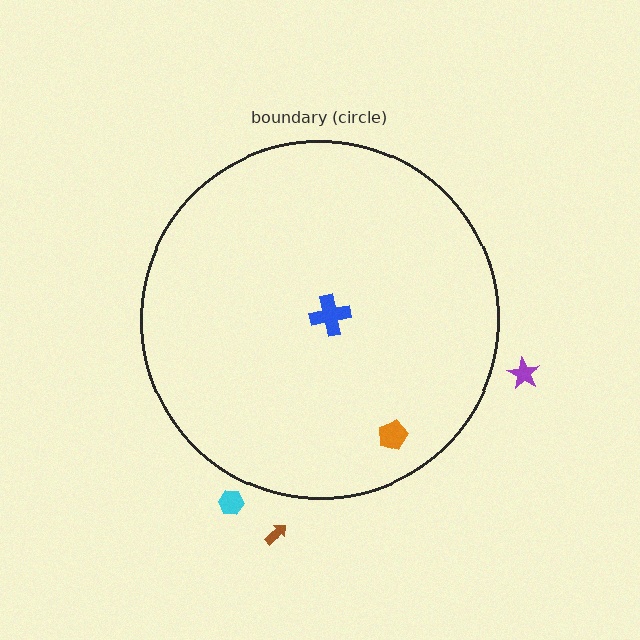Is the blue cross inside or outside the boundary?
Inside.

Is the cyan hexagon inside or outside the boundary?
Outside.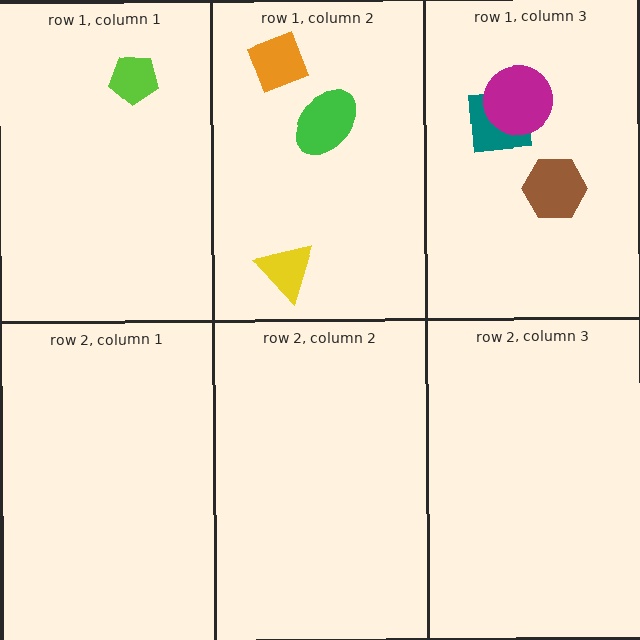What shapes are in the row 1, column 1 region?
The lime pentagon.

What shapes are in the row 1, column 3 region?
The brown hexagon, the teal square, the magenta circle.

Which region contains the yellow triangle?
The row 1, column 2 region.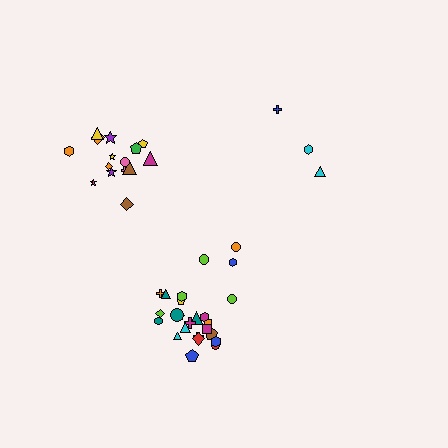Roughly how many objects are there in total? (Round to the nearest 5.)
Roughly 45 objects in total.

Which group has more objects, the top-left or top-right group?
The top-left group.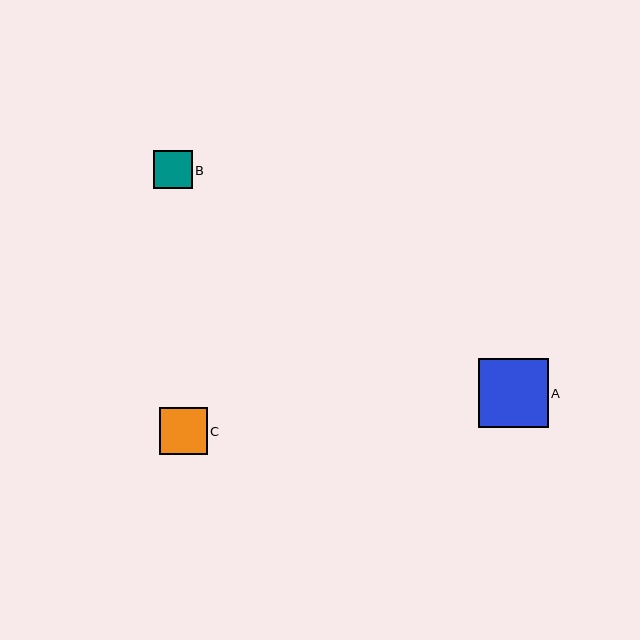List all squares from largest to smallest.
From largest to smallest: A, C, B.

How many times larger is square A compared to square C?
Square A is approximately 1.5 times the size of square C.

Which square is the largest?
Square A is the largest with a size of approximately 69 pixels.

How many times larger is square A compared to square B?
Square A is approximately 1.8 times the size of square B.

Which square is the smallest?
Square B is the smallest with a size of approximately 38 pixels.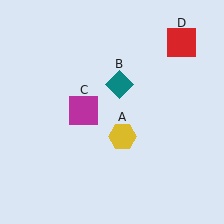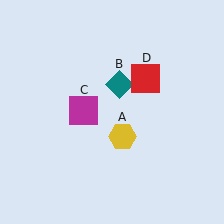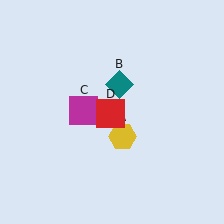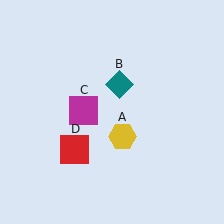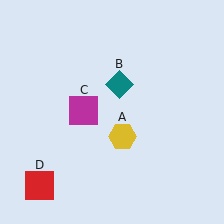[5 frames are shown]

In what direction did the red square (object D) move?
The red square (object D) moved down and to the left.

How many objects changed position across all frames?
1 object changed position: red square (object D).